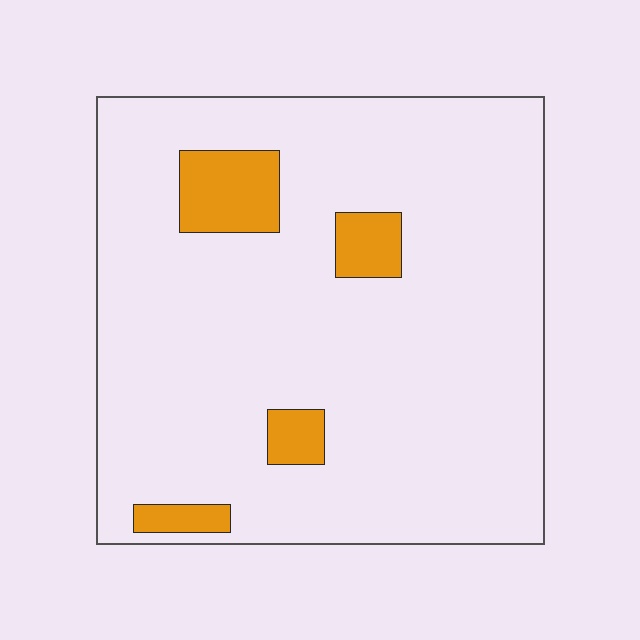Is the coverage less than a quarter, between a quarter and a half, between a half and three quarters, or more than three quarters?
Less than a quarter.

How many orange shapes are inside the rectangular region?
4.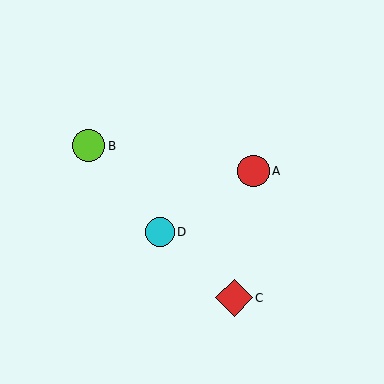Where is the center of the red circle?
The center of the red circle is at (253, 171).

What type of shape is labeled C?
Shape C is a red diamond.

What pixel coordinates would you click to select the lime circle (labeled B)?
Click at (88, 146) to select the lime circle B.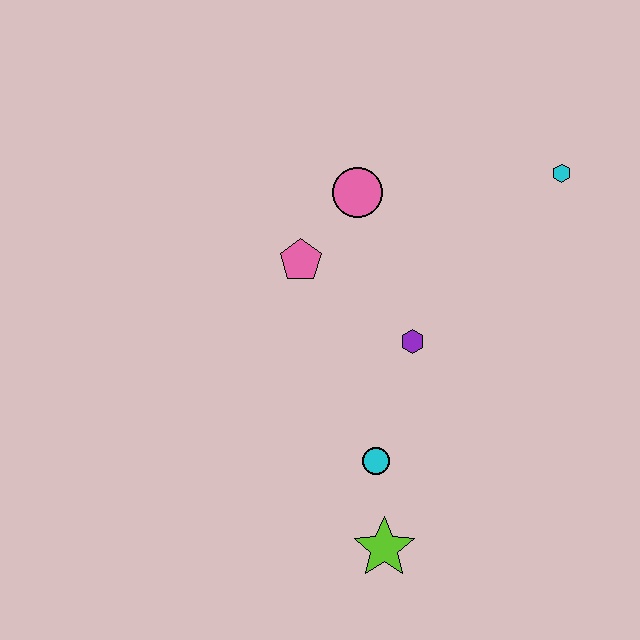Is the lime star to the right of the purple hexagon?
No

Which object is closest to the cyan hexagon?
The pink circle is closest to the cyan hexagon.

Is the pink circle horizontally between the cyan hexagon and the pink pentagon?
Yes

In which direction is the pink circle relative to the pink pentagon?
The pink circle is above the pink pentagon.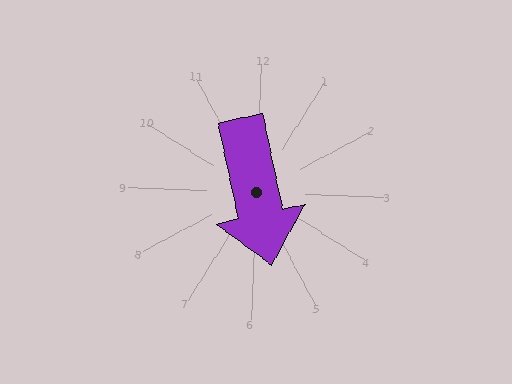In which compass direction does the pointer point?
South.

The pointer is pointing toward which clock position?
Roughly 6 o'clock.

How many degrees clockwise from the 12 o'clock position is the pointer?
Approximately 166 degrees.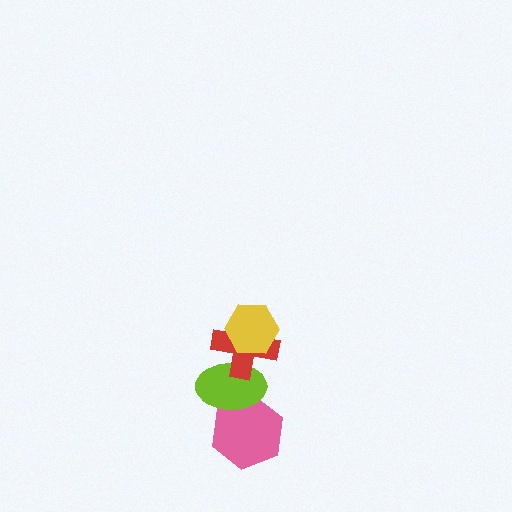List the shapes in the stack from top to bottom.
From top to bottom: the yellow hexagon, the red cross, the lime ellipse, the pink hexagon.